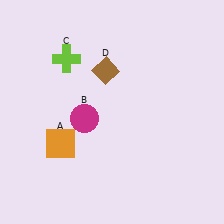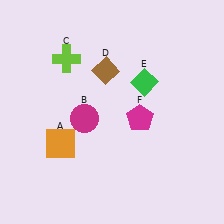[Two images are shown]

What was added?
A green diamond (E), a magenta pentagon (F) were added in Image 2.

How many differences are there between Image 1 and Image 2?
There are 2 differences between the two images.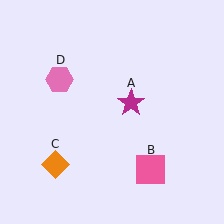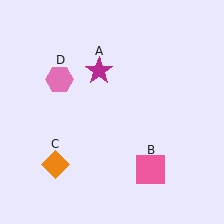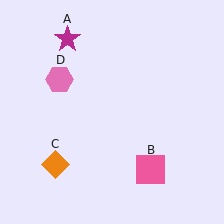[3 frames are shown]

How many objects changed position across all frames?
1 object changed position: magenta star (object A).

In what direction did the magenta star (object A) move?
The magenta star (object A) moved up and to the left.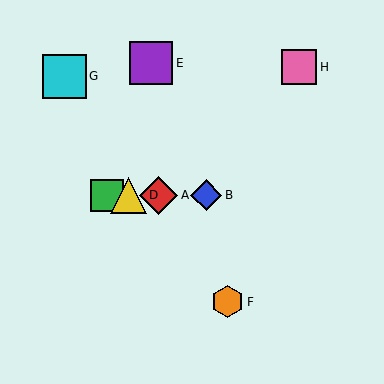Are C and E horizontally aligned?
No, C is at y≈195 and E is at y≈63.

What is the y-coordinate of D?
Object D is at y≈195.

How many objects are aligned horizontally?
4 objects (A, B, C, D) are aligned horizontally.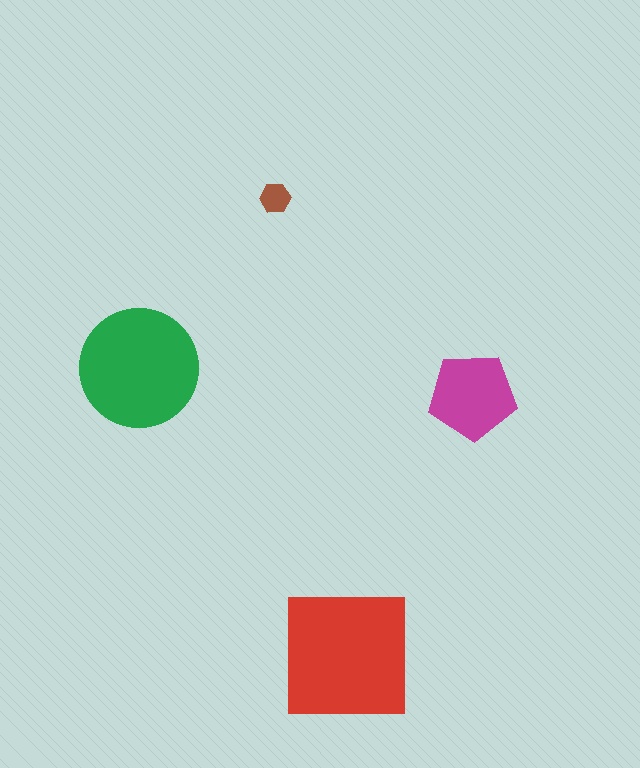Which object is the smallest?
The brown hexagon.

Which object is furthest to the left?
The green circle is leftmost.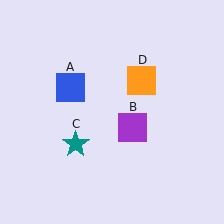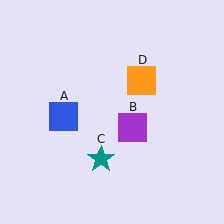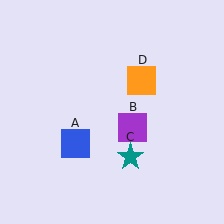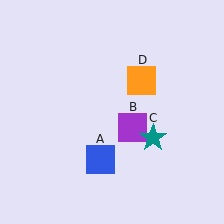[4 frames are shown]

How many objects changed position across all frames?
2 objects changed position: blue square (object A), teal star (object C).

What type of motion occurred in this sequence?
The blue square (object A), teal star (object C) rotated counterclockwise around the center of the scene.